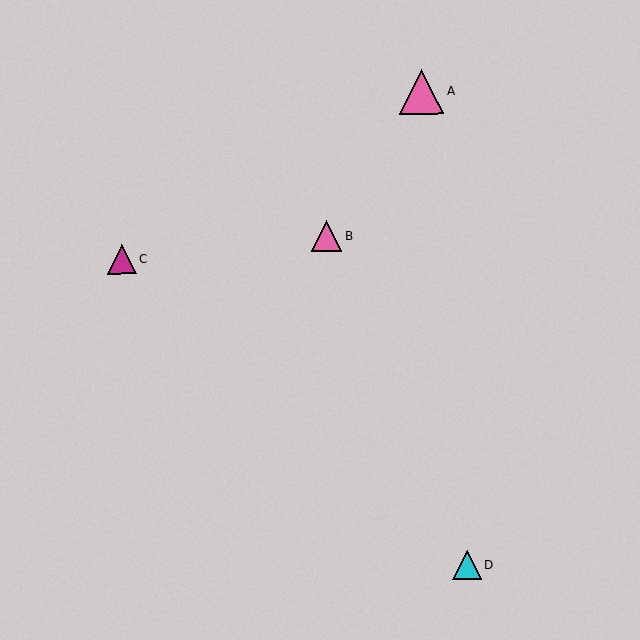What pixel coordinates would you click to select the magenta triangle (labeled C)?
Click at (122, 259) to select the magenta triangle C.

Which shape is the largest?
The pink triangle (labeled A) is the largest.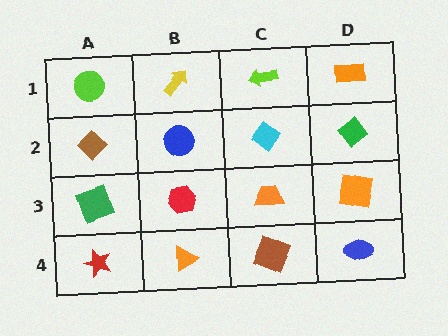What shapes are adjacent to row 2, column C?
A lime arrow (row 1, column C), an orange trapezoid (row 3, column C), a blue circle (row 2, column B), a green diamond (row 2, column D).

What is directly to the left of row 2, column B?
A brown diamond.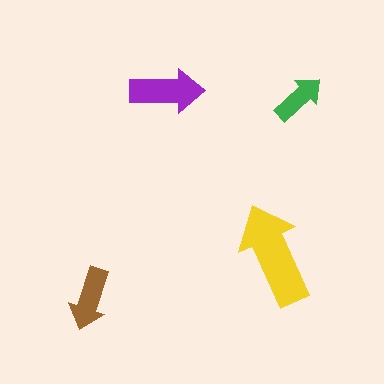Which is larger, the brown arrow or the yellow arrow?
The yellow one.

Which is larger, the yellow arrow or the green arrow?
The yellow one.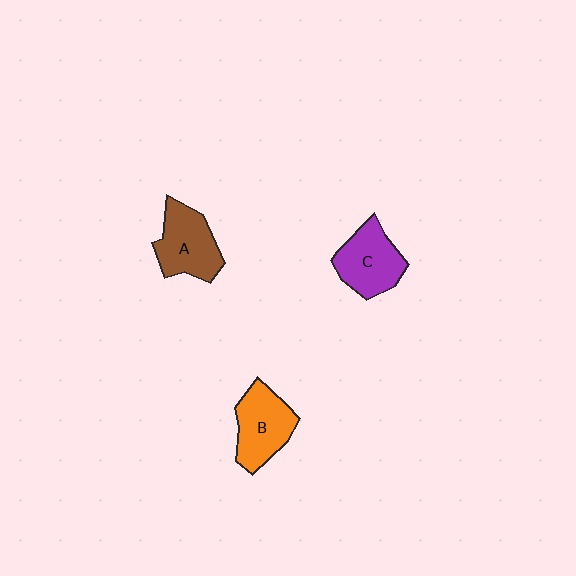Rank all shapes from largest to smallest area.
From largest to smallest: A (brown), B (orange), C (purple).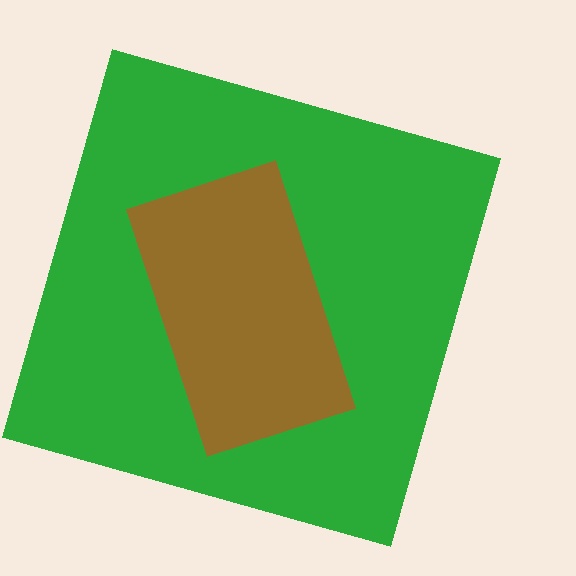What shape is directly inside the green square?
The brown rectangle.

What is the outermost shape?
The green square.